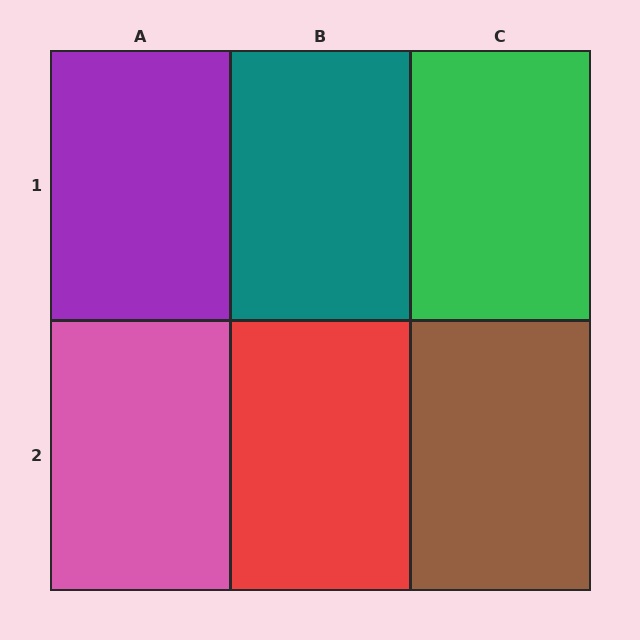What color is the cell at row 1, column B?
Teal.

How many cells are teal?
1 cell is teal.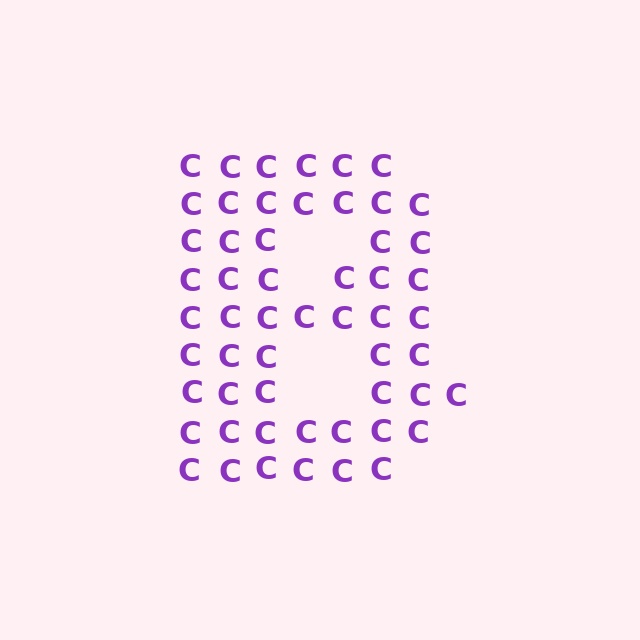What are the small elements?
The small elements are letter C's.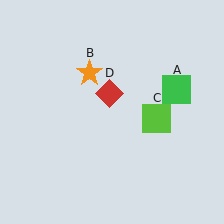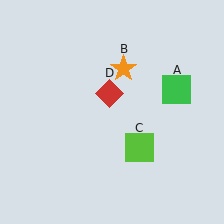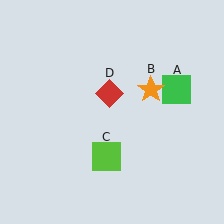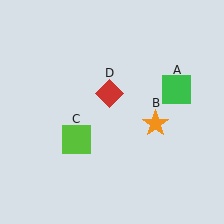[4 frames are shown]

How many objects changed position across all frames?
2 objects changed position: orange star (object B), lime square (object C).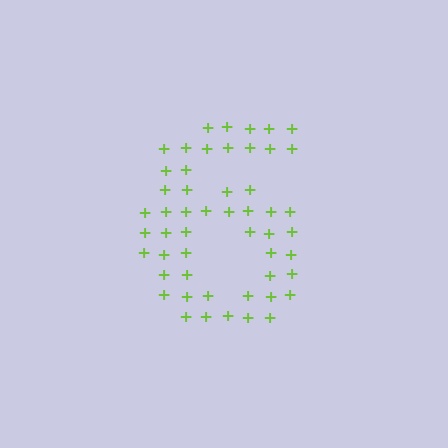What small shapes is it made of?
It is made of small plus signs.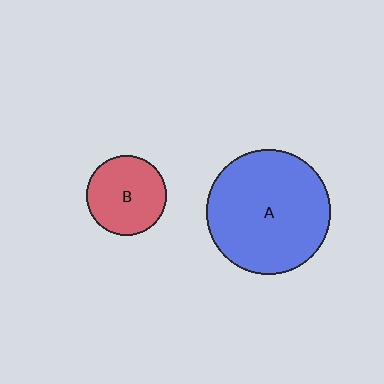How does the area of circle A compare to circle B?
Approximately 2.4 times.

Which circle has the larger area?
Circle A (blue).